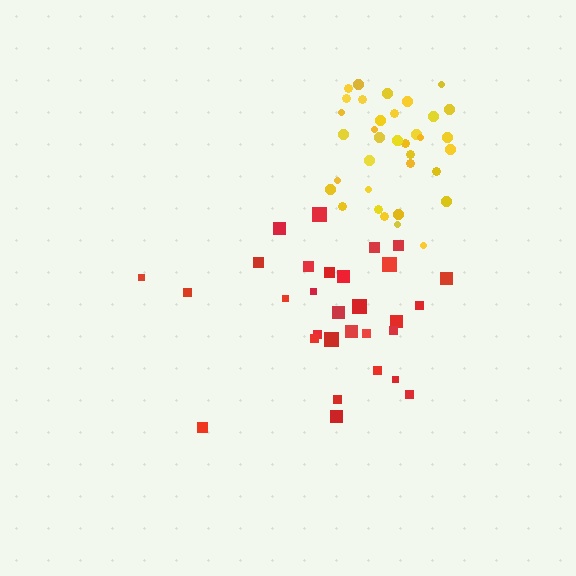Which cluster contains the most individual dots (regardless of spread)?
Yellow (35).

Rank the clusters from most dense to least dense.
yellow, red.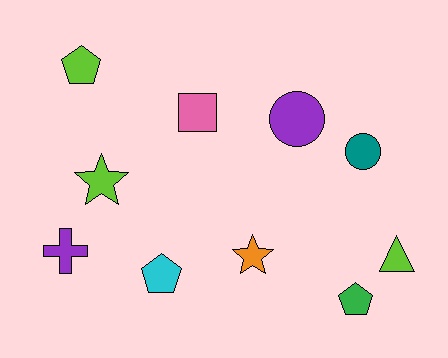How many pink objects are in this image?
There is 1 pink object.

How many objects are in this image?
There are 10 objects.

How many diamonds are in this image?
There are no diamonds.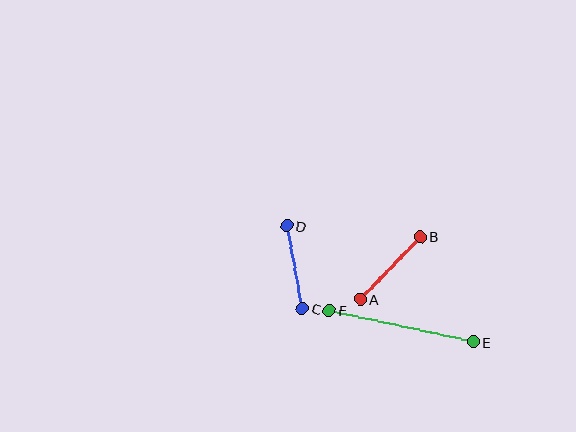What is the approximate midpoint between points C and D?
The midpoint is at approximately (295, 267) pixels.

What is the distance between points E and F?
The distance is approximately 147 pixels.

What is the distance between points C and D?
The distance is approximately 84 pixels.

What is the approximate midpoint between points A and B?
The midpoint is at approximately (390, 268) pixels.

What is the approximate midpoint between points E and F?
The midpoint is at approximately (401, 326) pixels.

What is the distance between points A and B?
The distance is approximately 87 pixels.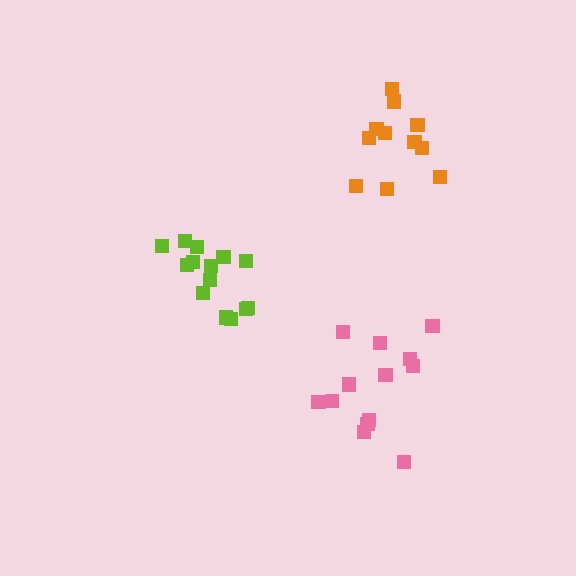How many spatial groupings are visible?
There are 3 spatial groupings.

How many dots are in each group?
Group 1: 14 dots, Group 2: 13 dots, Group 3: 11 dots (38 total).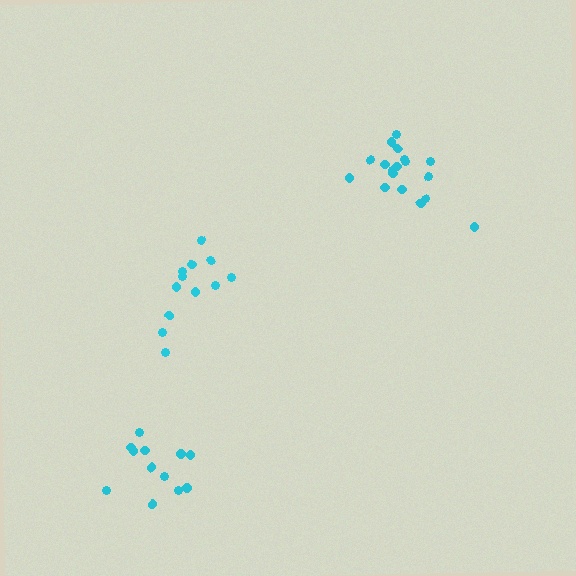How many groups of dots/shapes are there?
There are 3 groups.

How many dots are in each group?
Group 1: 18 dots, Group 2: 12 dots, Group 3: 12 dots (42 total).